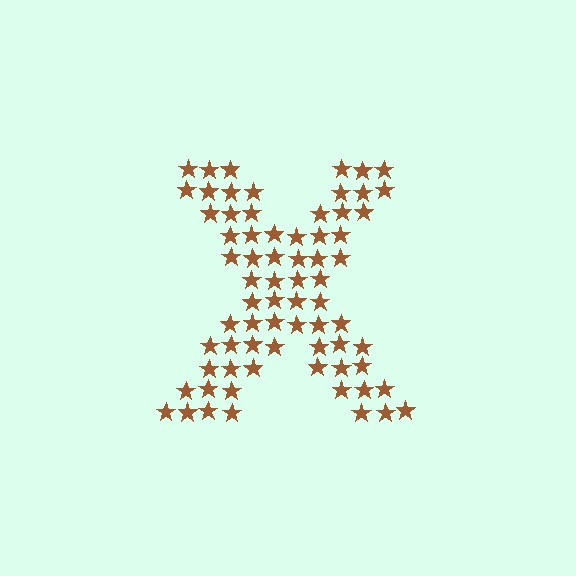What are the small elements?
The small elements are stars.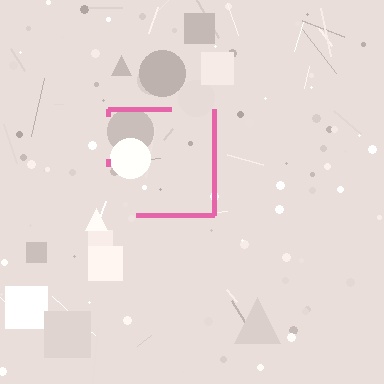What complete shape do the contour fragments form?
The contour fragments form a square.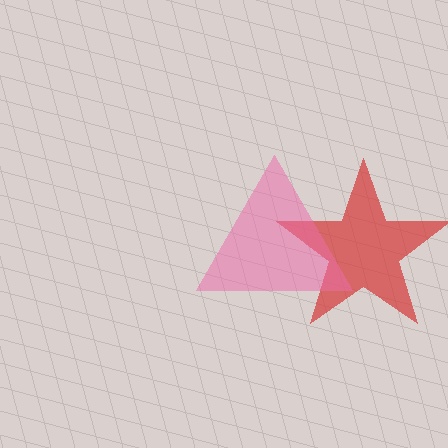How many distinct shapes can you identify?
There are 2 distinct shapes: a red star, a pink triangle.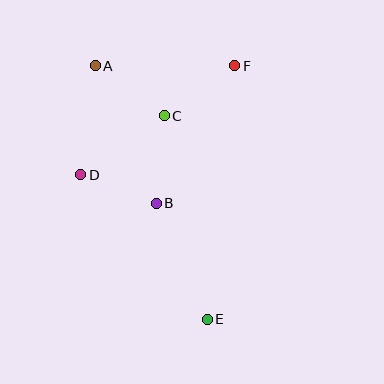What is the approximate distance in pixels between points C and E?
The distance between C and E is approximately 208 pixels.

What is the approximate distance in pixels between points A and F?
The distance between A and F is approximately 139 pixels.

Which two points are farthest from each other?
Points A and E are farthest from each other.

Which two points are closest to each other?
Points B and D are closest to each other.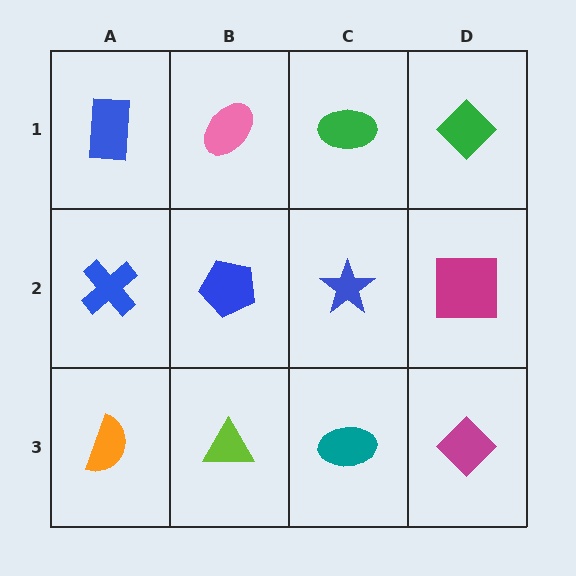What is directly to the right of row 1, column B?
A green ellipse.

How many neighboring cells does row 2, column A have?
3.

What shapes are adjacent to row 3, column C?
A blue star (row 2, column C), a lime triangle (row 3, column B), a magenta diamond (row 3, column D).